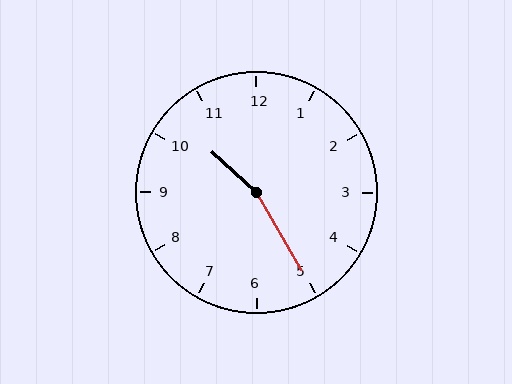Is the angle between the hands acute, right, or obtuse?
It is obtuse.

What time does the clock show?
10:25.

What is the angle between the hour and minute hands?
Approximately 162 degrees.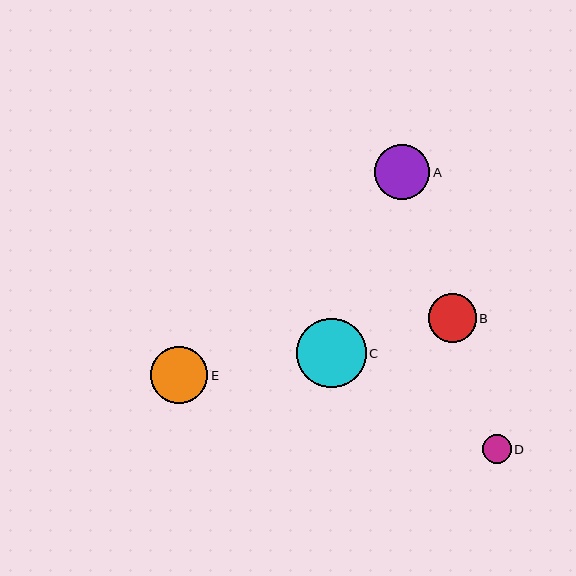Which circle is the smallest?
Circle D is the smallest with a size of approximately 29 pixels.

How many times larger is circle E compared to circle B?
Circle E is approximately 1.2 times the size of circle B.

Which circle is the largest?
Circle C is the largest with a size of approximately 69 pixels.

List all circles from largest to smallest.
From largest to smallest: C, E, A, B, D.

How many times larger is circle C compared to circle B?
Circle C is approximately 1.4 times the size of circle B.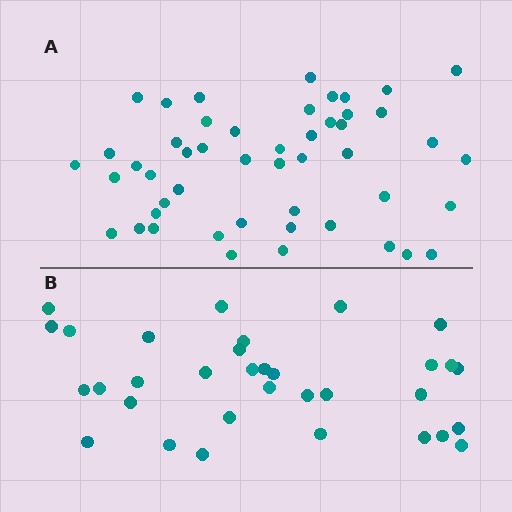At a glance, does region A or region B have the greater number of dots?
Region A (the top region) has more dots.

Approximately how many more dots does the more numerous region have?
Region A has approximately 15 more dots than region B.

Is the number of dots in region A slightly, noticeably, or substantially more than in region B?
Region A has substantially more. The ratio is roughly 1.5 to 1.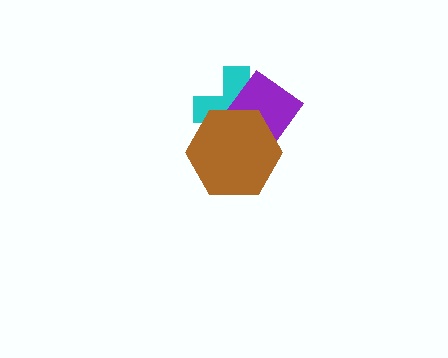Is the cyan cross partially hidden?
Yes, it is partially covered by another shape.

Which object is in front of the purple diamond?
The brown hexagon is in front of the purple diamond.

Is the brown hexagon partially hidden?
No, no other shape covers it.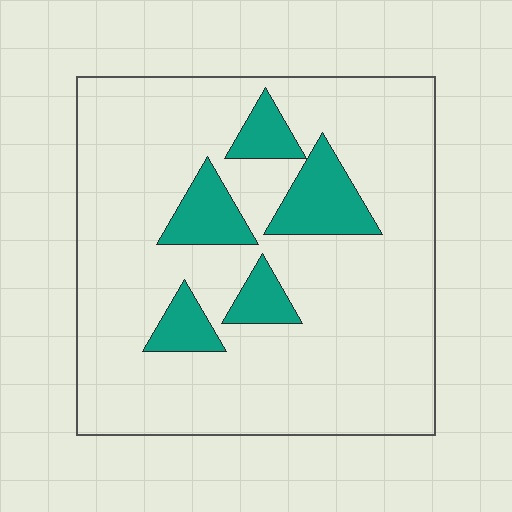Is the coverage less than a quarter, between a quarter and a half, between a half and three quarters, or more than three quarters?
Less than a quarter.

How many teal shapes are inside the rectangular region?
5.